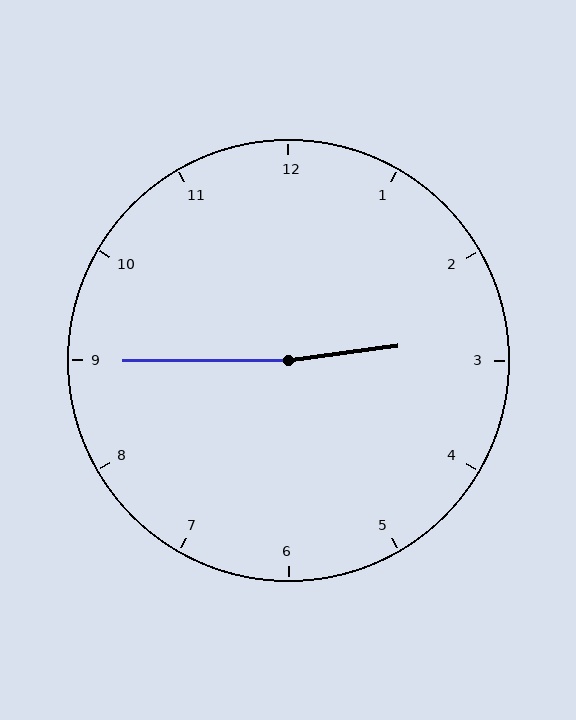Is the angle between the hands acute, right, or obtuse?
It is obtuse.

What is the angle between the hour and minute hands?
Approximately 172 degrees.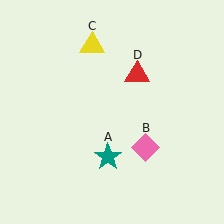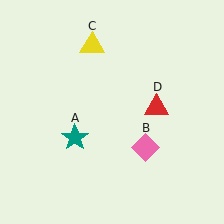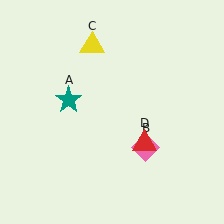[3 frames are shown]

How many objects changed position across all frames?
2 objects changed position: teal star (object A), red triangle (object D).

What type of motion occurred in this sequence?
The teal star (object A), red triangle (object D) rotated clockwise around the center of the scene.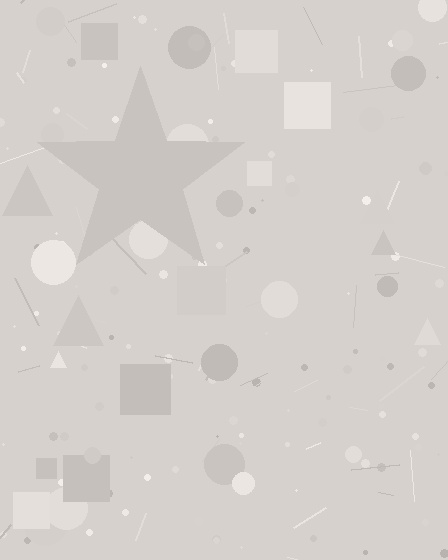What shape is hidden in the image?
A star is hidden in the image.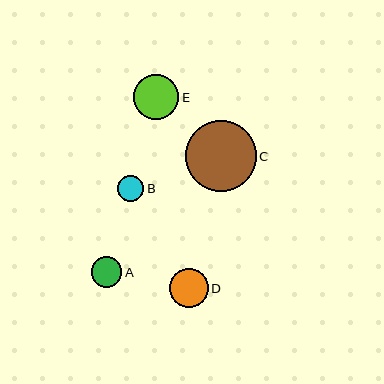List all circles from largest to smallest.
From largest to smallest: C, E, D, A, B.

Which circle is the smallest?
Circle B is the smallest with a size of approximately 26 pixels.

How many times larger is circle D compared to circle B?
Circle D is approximately 1.5 times the size of circle B.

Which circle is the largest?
Circle C is the largest with a size of approximately 70 pixels.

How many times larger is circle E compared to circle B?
Circle E is approximately 1.8 times the size of circle B.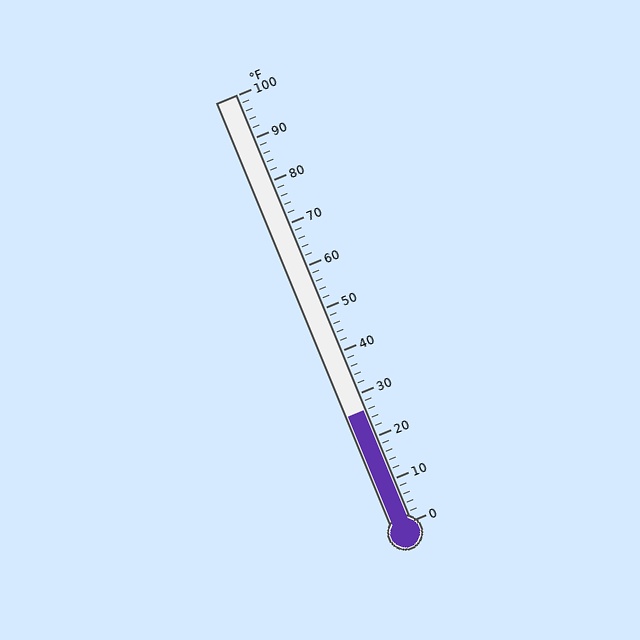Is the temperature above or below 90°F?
The temperature is below 90°F.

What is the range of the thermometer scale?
The thermometer scale ranges from 0°F to 100°F.